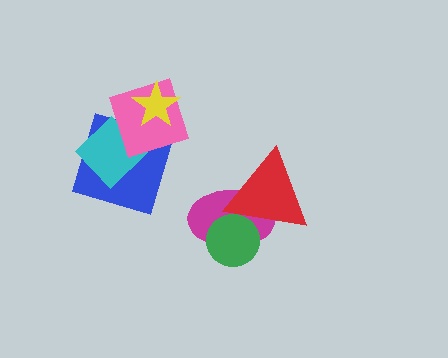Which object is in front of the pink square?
The yellow star is in front of the pink square.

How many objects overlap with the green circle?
2 objects overlap with the green circle.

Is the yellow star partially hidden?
No, no other shape covers it.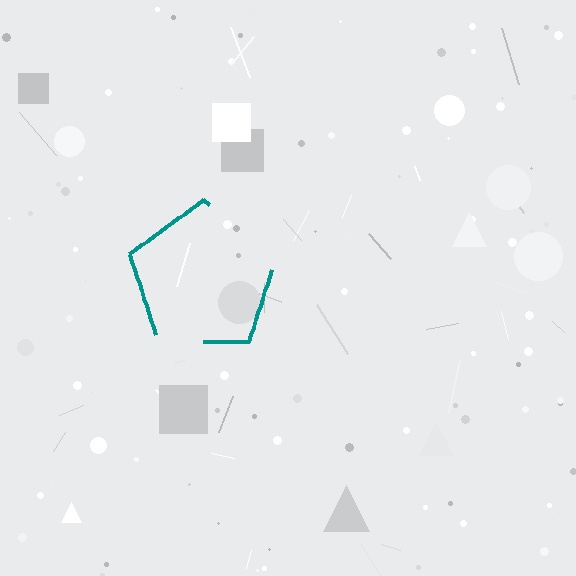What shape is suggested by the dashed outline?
The dashed outline suggests a pentagon.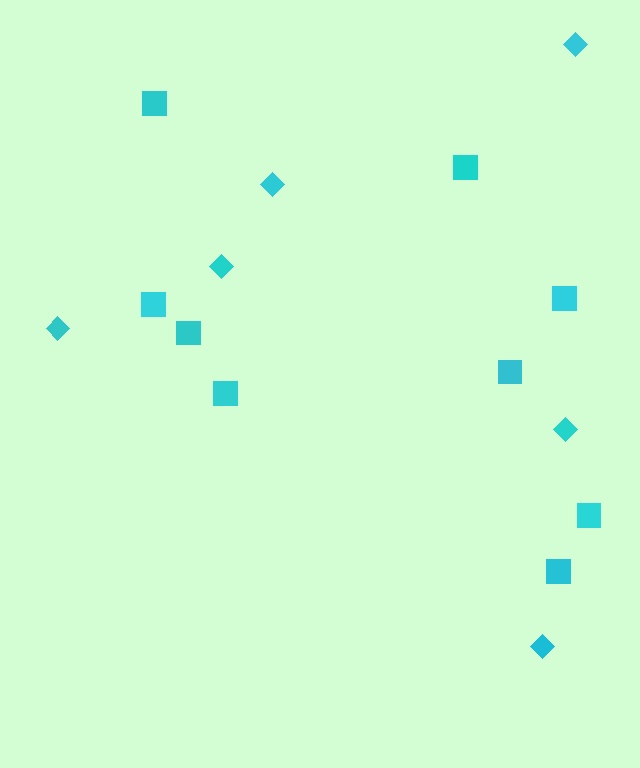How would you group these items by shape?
There are 2 groups: one group of squares (9) and one group of diamonds (6).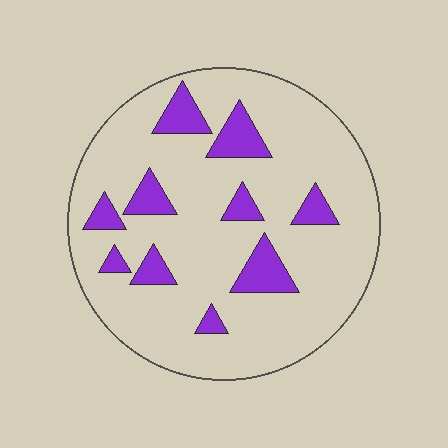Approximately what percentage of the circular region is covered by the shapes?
Approximately 15%.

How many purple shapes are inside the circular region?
10.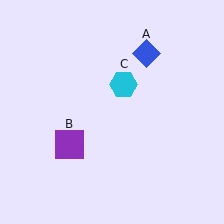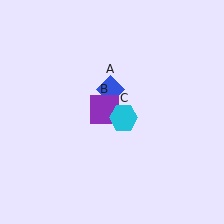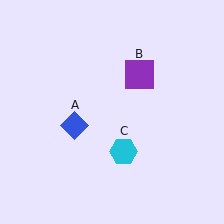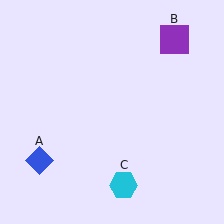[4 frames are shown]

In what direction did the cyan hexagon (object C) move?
The cyan hexagon (object C) moved down.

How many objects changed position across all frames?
3 objects changed position: blue diamond (object A), purple square (object B), cyan hexagon (object C).